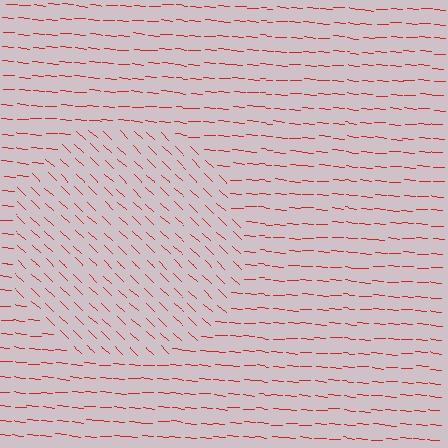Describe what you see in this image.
The image is filled with small red line segments. A circle region in the image has lines oriented differently from the surrounding lines, creating a visible texture boundary.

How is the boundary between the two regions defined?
The boundary is defined purely by a change in line orientation (approximately 39 degrees difference). All lines are the same color and thickness.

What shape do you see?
I see a circle.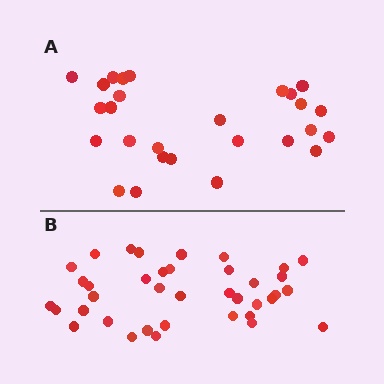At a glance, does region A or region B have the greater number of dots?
Region B (the bottom region) has more dots.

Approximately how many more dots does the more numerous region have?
Region B has roughly 12 or so more dots than region A.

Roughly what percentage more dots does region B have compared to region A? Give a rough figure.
About 40% more.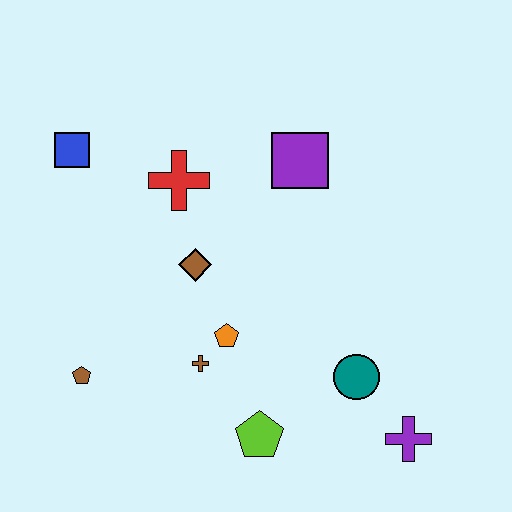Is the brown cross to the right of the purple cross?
No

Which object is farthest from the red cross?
The purple cross is farthest from the red cross.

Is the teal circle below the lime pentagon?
No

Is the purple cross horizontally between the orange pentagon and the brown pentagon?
No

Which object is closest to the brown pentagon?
The brown cross is closest to the brown pentagon.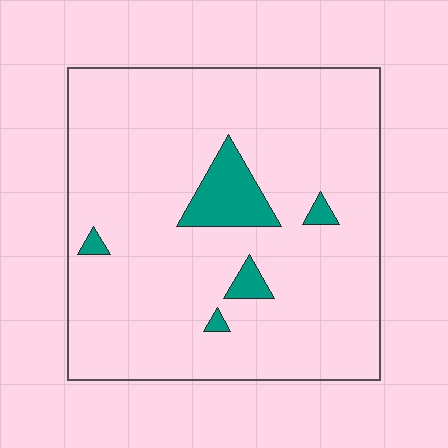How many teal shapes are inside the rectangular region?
5.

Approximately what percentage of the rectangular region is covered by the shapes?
Approximately 10%.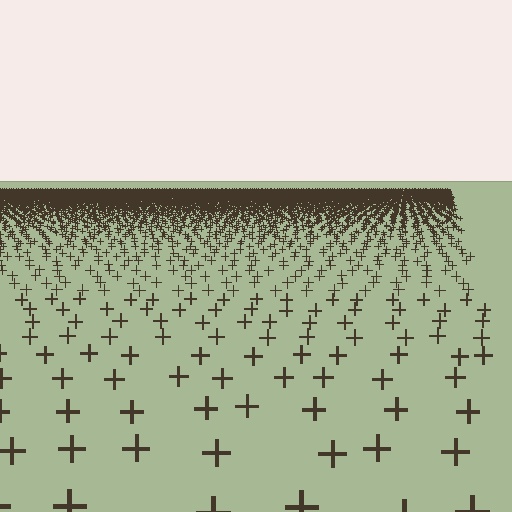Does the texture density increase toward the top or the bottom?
Density increases toward the top.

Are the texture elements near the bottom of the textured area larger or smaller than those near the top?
Larger. Near the bottom, elements are closer to the viewer and appear at a bigger on-screen size.